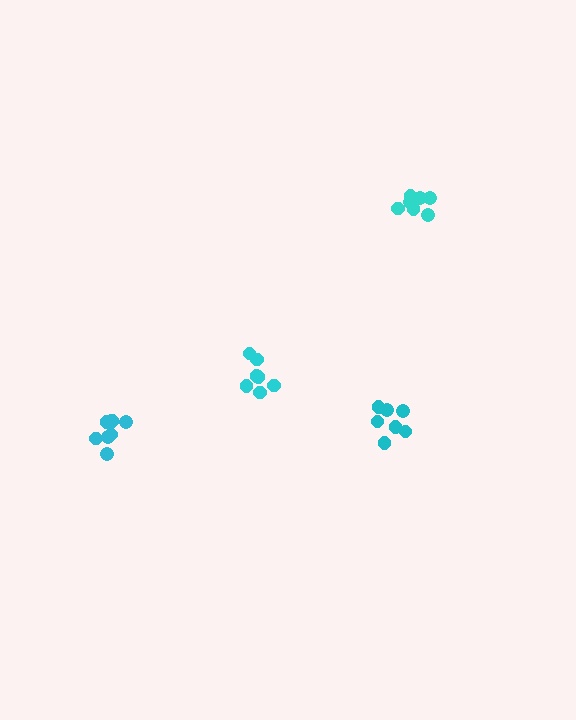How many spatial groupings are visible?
There are 4 spatial groupings.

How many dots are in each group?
Group 1: 7 dots, Group 2: 8 dots, Group 3: 7 dots, Group 4: 7 dots (29 total).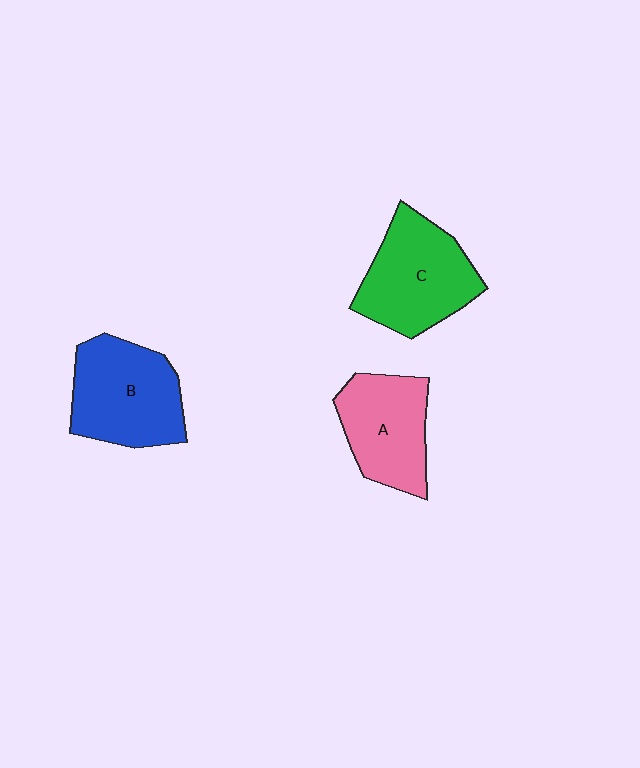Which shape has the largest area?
Shape B (blue).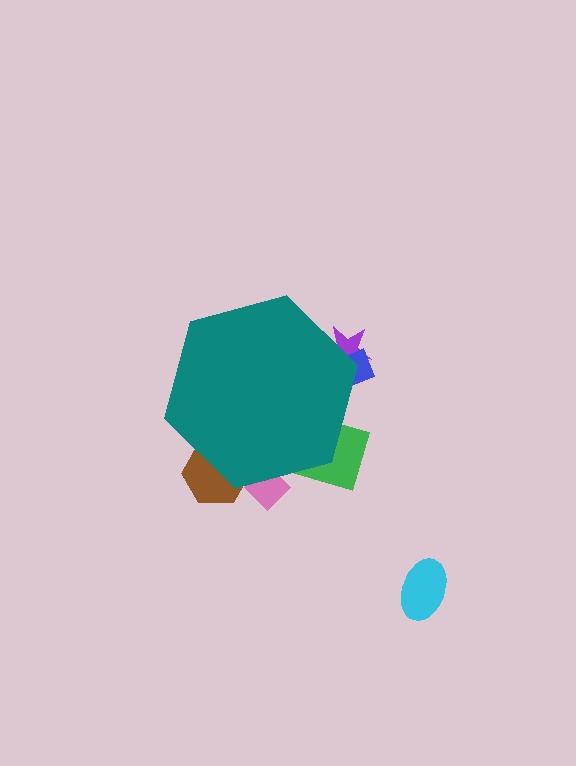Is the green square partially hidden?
Yes, the green square is partially hidden behind the teal hexagon.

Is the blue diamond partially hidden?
Yes, the blue diamond is partially hidden behind the teal hexagon.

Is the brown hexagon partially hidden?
Yes, the brown hexagon is partially hidden behind the teal hexagon.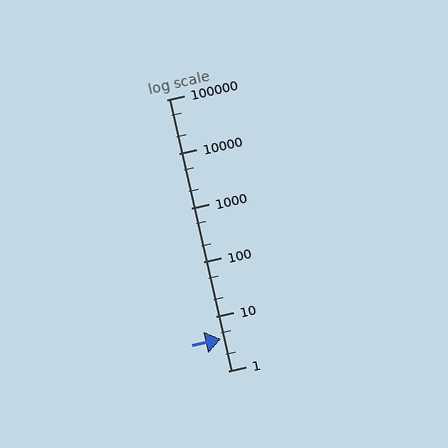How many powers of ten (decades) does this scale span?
The scale spans 5 decades, from 1 to 100000.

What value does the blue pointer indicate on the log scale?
The pointer indicates approximately 3.8.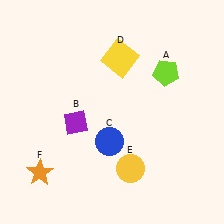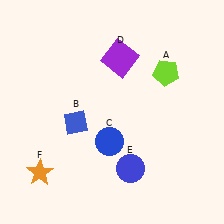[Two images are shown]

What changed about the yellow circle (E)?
In Image 1, E is yellow. In Image 2, it changed to blue.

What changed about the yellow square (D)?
In Image 1, D is yellow. In Image 2, it changed to purple.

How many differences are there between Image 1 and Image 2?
There are 3 differences between the two images.